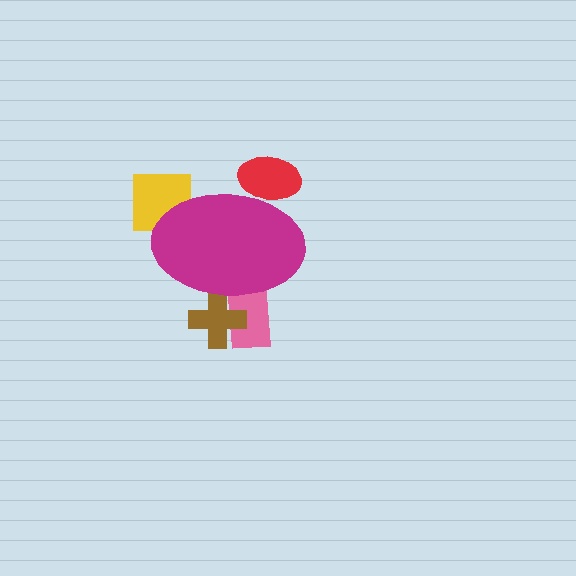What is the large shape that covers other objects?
A magenta ellipse.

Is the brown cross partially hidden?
Yes, the brown cross is partially hidden behind the magenta ellipse.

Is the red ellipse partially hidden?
Yes, the red ellipse is partially hidden behind the magenta ellipse.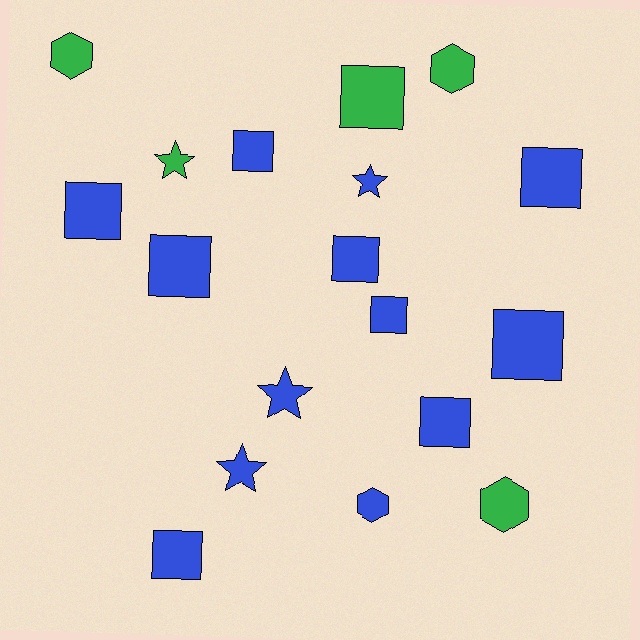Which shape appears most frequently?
Square, with 10 objects.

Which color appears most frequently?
Blue, with 13 objects.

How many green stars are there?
There is 1 green star.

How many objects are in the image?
There are 18 objects.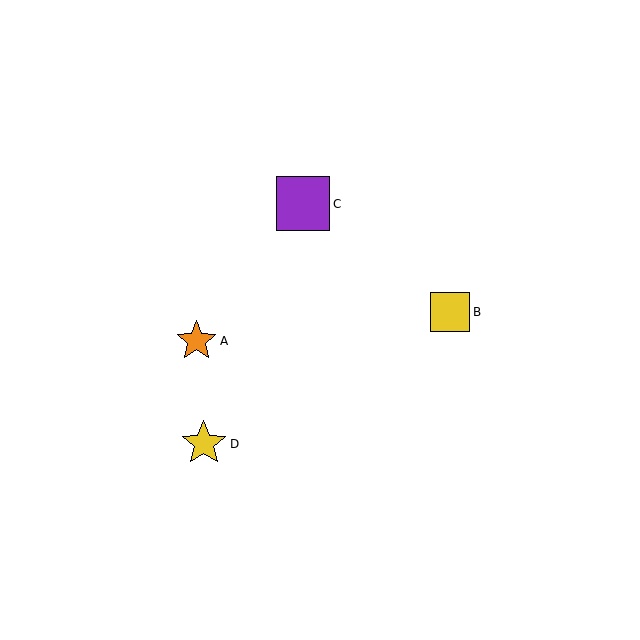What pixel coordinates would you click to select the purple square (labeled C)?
Click at (303, 204) to select the purple square C.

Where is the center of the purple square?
The center of the purple square is at (303, 204).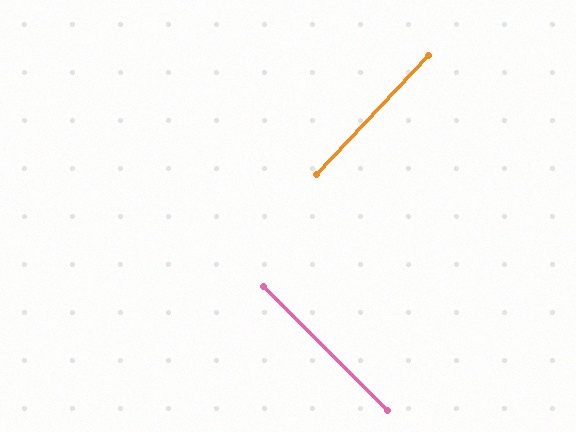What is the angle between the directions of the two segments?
Approximately 89 degrees.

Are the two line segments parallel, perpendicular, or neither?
Perpendicular — they meet at approximately 89°.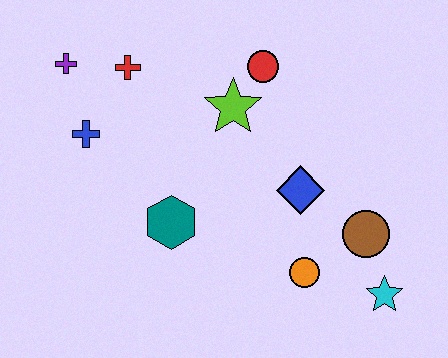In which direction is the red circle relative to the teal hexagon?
The red circle is above the teal hexagon.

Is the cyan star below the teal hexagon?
Yes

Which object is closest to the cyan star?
The brown circle is closest to the cyan star.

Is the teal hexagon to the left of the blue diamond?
Yes